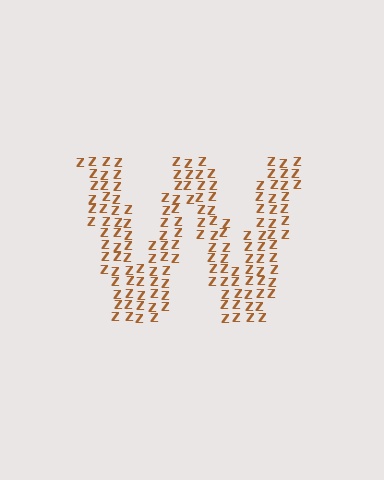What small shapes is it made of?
It is made of small letter Z's.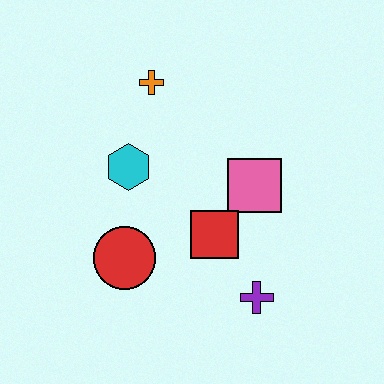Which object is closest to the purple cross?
The red square is closest to the purple cross.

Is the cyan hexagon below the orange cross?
Yes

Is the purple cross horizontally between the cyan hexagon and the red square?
No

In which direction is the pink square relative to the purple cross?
The pink square is above the purple cross.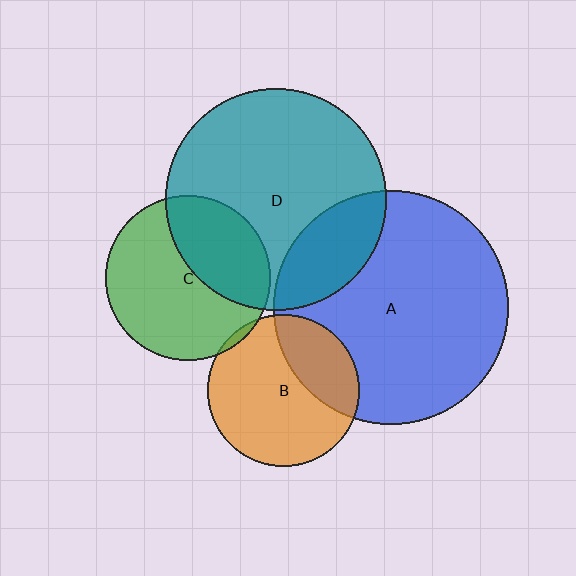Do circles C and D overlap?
Yes.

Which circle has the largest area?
Circle A (blue).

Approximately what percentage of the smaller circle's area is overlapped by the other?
Approximately 35%.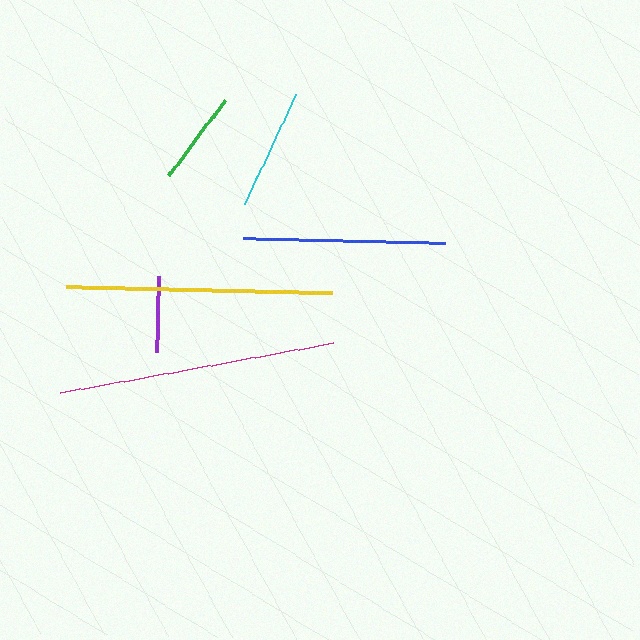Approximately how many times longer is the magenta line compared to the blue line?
The magenta line is approximately 1.4 times the length of the blue line.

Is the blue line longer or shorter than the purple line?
The blue line is longer than the purple line.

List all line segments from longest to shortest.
From longest to shortest: magenta, yellow, blue, cyan, green, purple.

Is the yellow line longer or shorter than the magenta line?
The magenta line is longer than the yellow line.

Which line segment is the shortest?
The purple line is the shortest at approximately 75 pixels.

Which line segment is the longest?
The magenta line is the longest at approximately 278 pixels.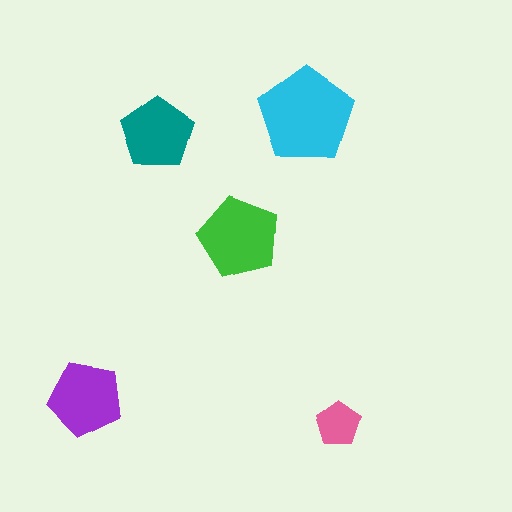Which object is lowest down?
The pink pentagon is bottommost.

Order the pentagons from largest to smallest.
the cyan one, the green one, the purple one, the teal one, the pink one.